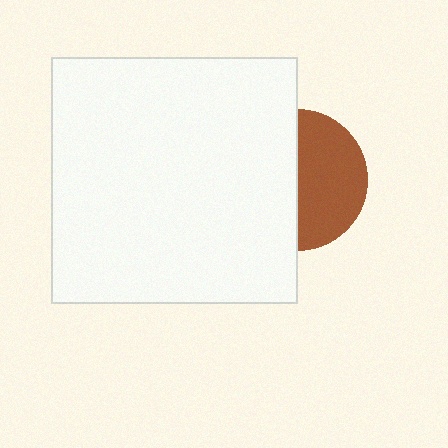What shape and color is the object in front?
The object in front is a white square.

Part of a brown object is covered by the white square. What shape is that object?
It is a circle.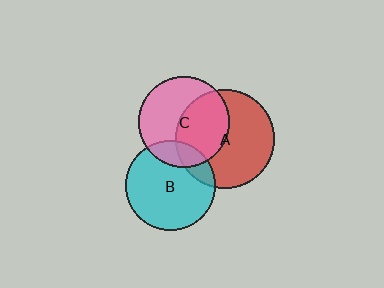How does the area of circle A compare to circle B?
Approximately 1.2 times.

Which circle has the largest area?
Circle A (red).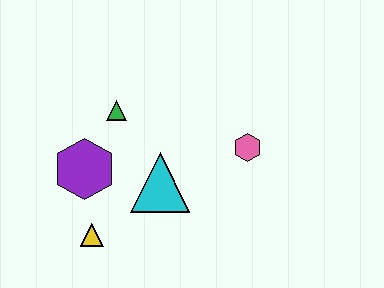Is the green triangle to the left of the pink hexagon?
Yes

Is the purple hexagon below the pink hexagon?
Yes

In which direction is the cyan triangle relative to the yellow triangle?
The cyan triangle is to the right of the yellow triangle.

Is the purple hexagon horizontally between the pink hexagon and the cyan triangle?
No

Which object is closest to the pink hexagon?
The cyan triangle is closest to the pink hexagon.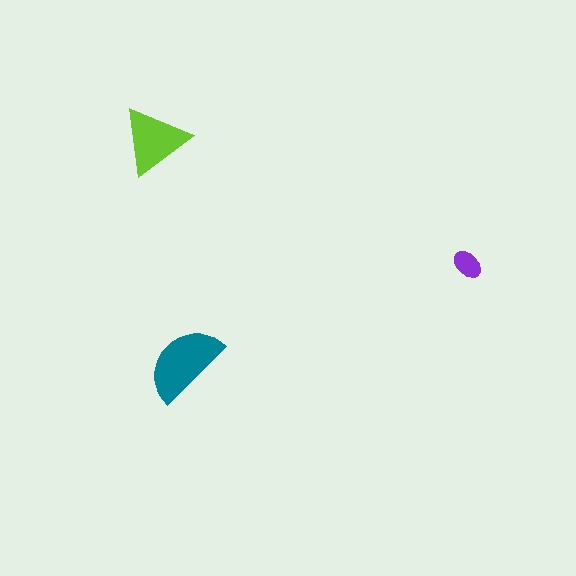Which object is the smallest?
The purple ellipse.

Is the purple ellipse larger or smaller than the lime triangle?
Smaller.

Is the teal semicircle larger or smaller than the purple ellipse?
Larger.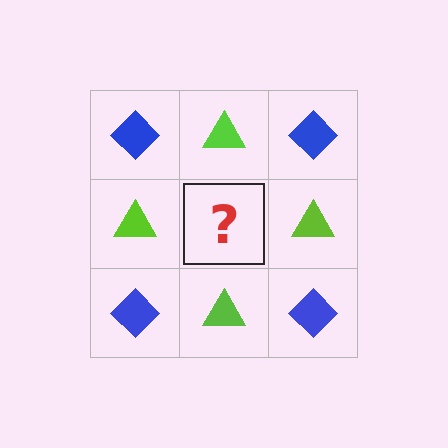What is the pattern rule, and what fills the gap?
The rule is that it alternates blue diamond and lime triangle in a checkerboard pattern. The gap should be filled with a blue diamond.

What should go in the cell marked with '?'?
The missing cell should contain a blue diamond.